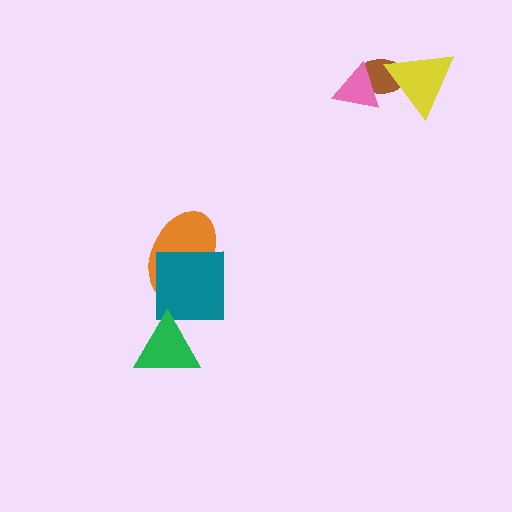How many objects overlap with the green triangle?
0 objects overlap with the green triangle.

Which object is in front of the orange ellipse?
The teal square is in front of the orange ellipse.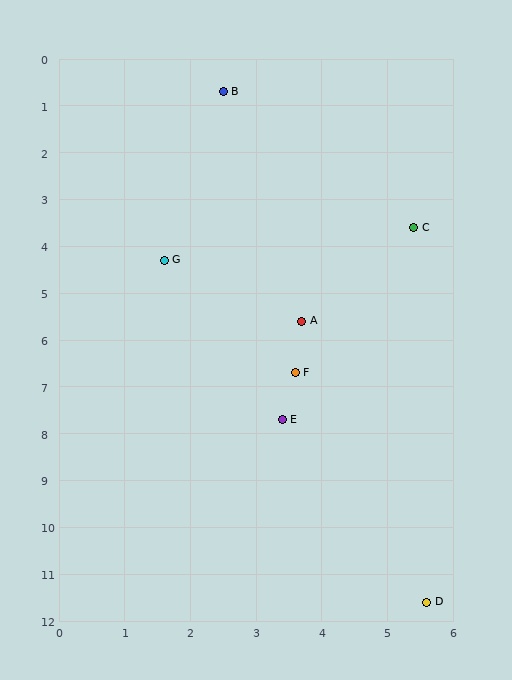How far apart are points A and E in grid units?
Points A and E are about 2.1 grid units apart.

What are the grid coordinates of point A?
Point A is at approximately (3.7, 5.6).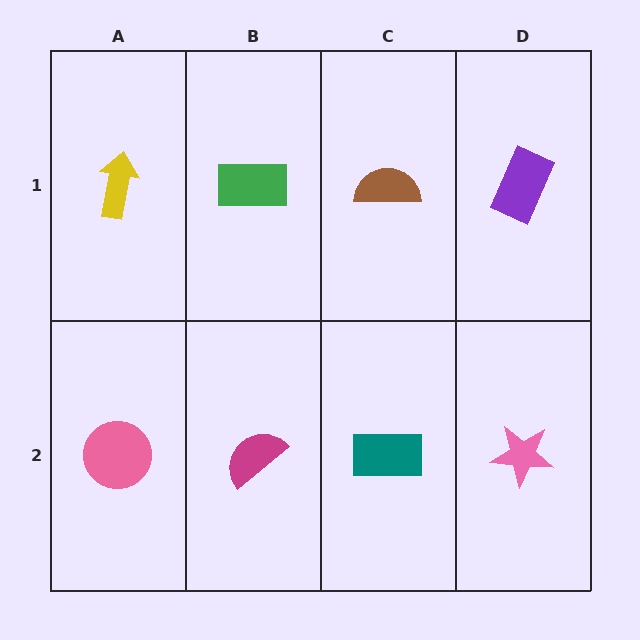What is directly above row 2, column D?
A purple rectangle.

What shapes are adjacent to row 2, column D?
A purple rectangle (row 1, column D), a teal rectangle (row 2, column C).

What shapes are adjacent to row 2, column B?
A green rectangle (row 1, column B), a pink circle (row 2, column A), a teal rectangle (row 2, column C).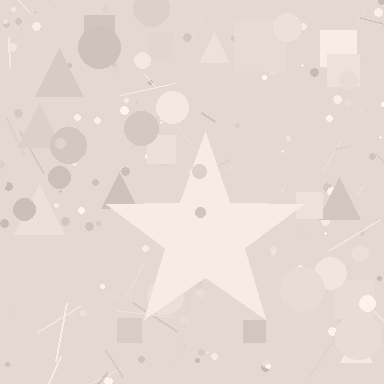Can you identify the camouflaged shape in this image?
The camouflaged shape is a star.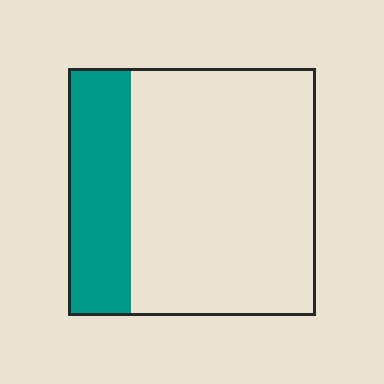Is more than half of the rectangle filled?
No.